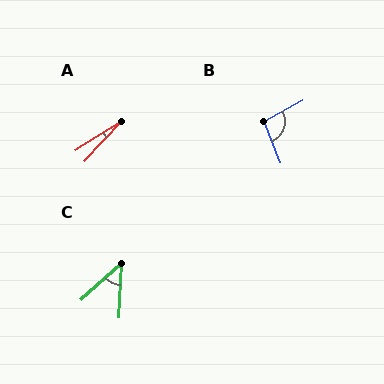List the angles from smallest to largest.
A (15°), C (45°), B (96°).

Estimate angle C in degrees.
Approximately 45 degrees.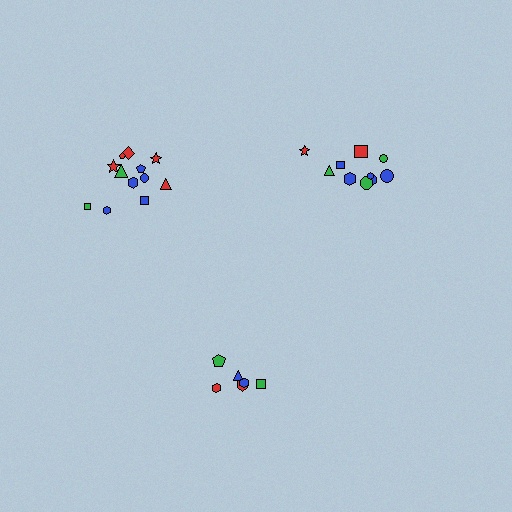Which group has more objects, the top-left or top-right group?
The top-left group.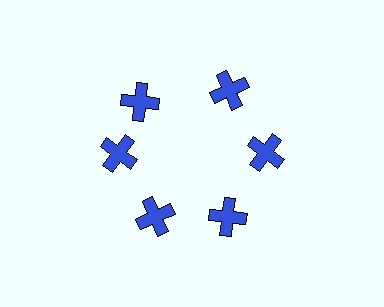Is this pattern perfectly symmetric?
No. The 6 blue crosses are arranged in a ring, but one element near the 11 o'clock position is rotated out of alignment along the ring, breaking the 6-fold rotational symmetry.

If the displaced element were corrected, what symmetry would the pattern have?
It would have 6-fold rotational symmetry — the pattern would map onto itself every 60 degrees.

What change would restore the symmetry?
The symmetry would be restored by rotating it back into even spacing with its neighbors so that all 6 crosses sit at equal angles and equal distance from the center.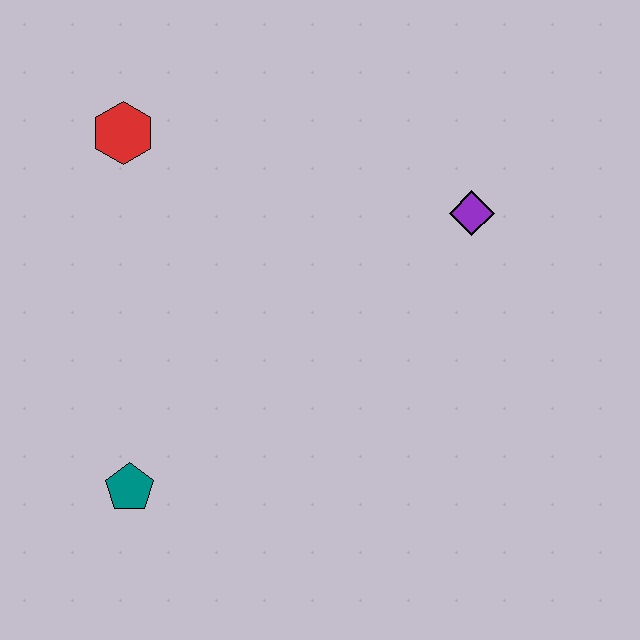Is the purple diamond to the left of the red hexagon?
No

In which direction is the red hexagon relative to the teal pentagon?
The red hexagon is above the teal pentagon.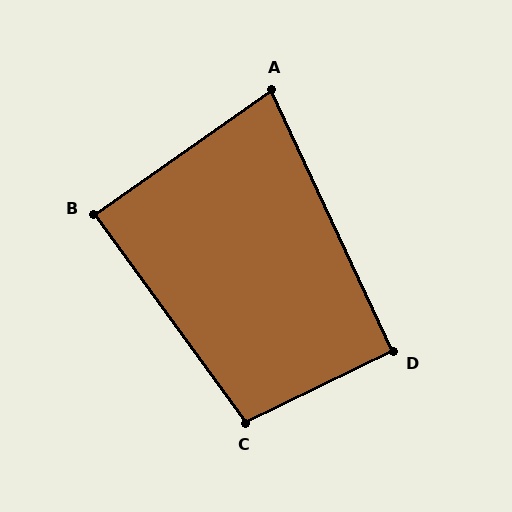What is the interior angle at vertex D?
Approximately 91 degrees (approximately right).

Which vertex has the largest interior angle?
C, at approximately 100 degrees.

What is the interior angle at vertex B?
Approximately 89 degrees (approximately right).